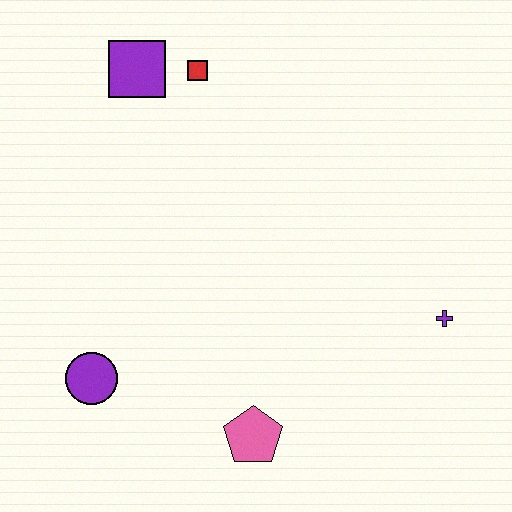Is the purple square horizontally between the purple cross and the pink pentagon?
No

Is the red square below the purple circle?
No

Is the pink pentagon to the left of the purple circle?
No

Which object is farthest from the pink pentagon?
The purple square is farthest from the pink pentagon.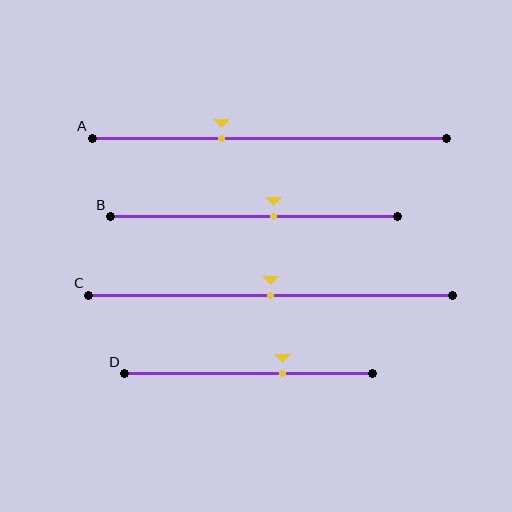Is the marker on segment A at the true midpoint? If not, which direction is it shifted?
No, the marker on segment A is shifted to the left by about 14% of the segment length.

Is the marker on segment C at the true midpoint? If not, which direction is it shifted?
Yes, the marker on segment C is at the true midpoint.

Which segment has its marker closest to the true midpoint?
Segment C has its marker closest to the true midpoint.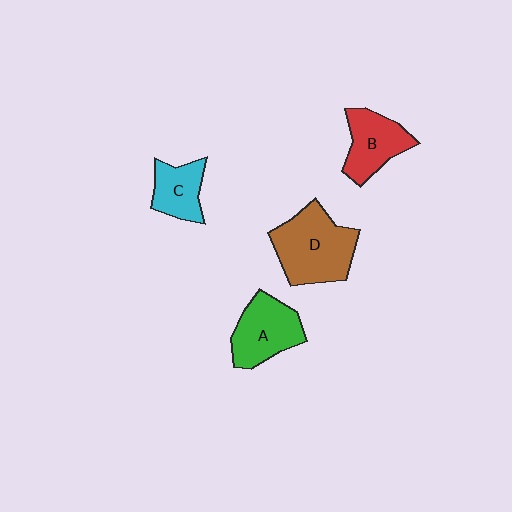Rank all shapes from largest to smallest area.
From largest to smallest: D (brown), A (green), B (red), C (cyan).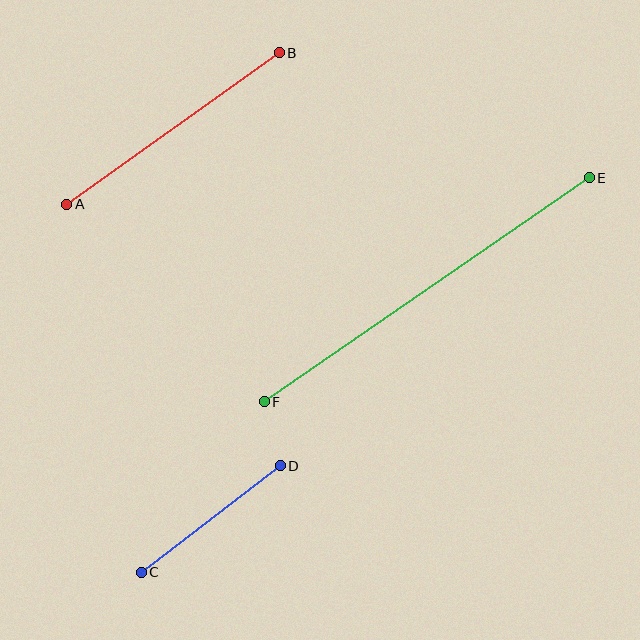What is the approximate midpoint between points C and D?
The midpoint is at approximately (211, 519) pixels.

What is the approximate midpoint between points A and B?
The midpoint is at approximately (173, 129) pixels.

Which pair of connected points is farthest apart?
Points E and F are farthest apart.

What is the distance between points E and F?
The distance is approximately 395 pixels.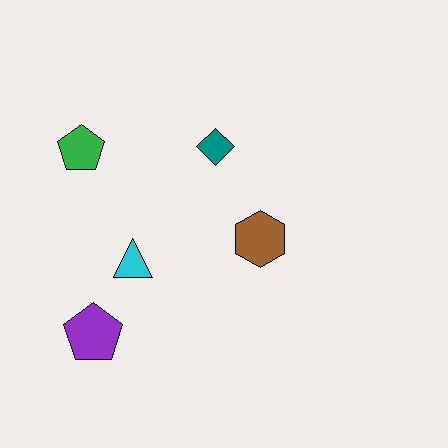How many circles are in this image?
There are no circles.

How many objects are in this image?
There are 5 objects.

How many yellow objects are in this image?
There are no yellow objects.